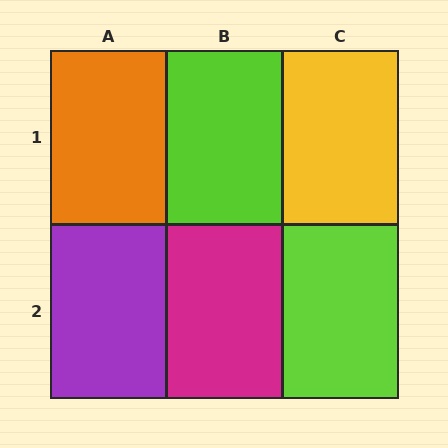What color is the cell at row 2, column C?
Lime.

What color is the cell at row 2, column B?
Magenta.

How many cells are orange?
1 cell is orange.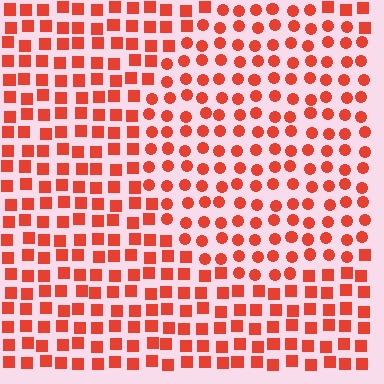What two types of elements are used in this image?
The image uses circles inside the circle region and squares outside it.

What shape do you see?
I see a circle.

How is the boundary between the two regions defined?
The boundary is defined by a change in element shape: circles inside vs. squares outside. All elements share the same color and spacing.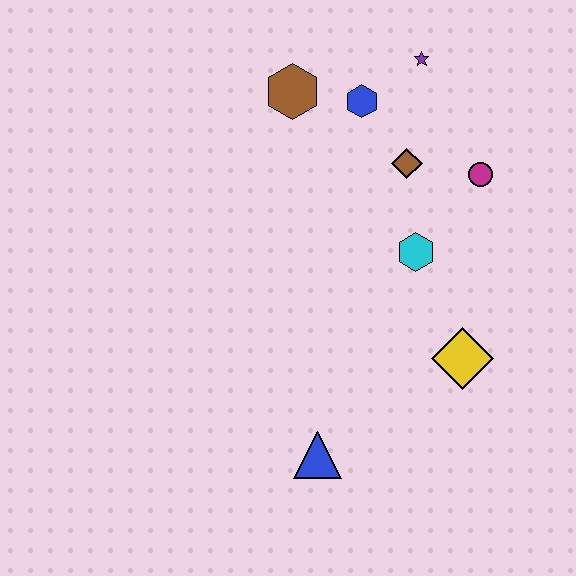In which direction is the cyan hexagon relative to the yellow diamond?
The cyan hexagon is above the yellow diamond.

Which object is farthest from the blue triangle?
The purple star is farthest from the blue triangle.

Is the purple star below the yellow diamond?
No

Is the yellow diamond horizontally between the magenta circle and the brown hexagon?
Yes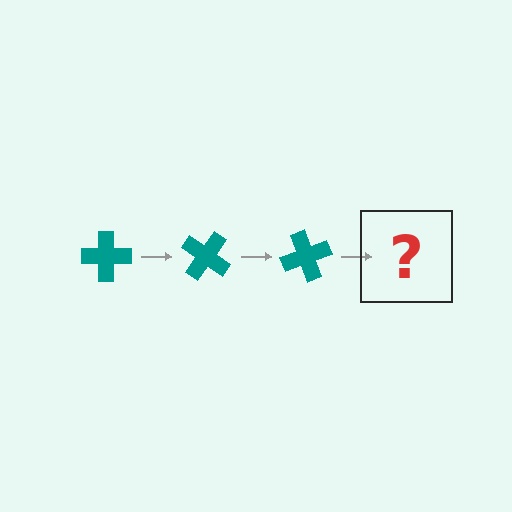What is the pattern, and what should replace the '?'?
The pattern is that the cross rotates 35 degrees each step. The '?' should be a teal cross rotated 105 degrees.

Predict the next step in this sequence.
The next step is a teal cross rotated 105 degrees.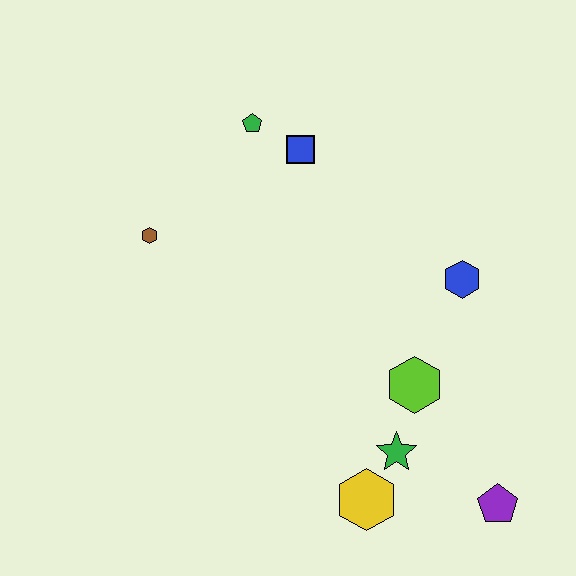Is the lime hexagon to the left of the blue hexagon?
Yes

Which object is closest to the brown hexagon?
The green pentagon is closest to the brown hexagon.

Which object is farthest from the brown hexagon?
The purple pentagon is farthest from the brown hexagon.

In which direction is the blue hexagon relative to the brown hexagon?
The blue hexagon is to the right of the brown hexagon.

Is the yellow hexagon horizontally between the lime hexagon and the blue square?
Yes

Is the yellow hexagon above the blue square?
No